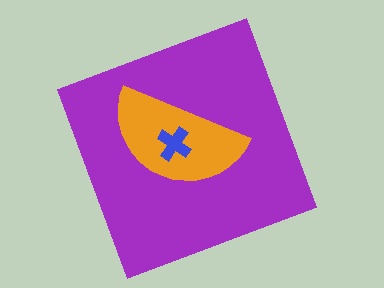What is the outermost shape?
The purple square.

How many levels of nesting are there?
3.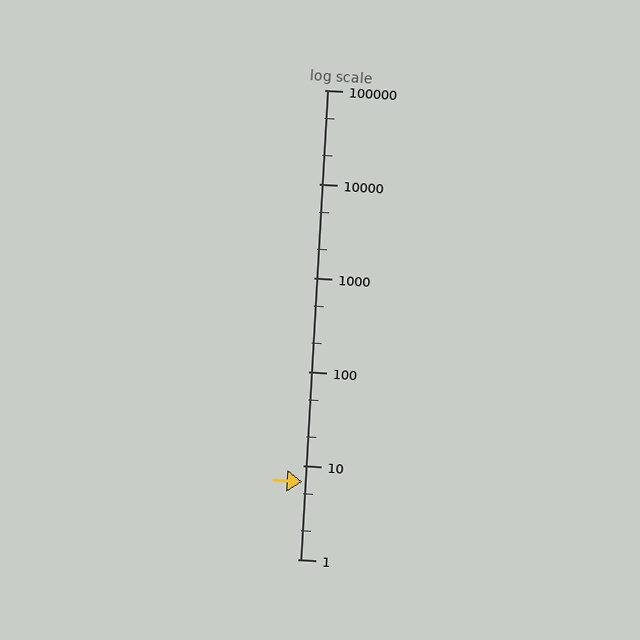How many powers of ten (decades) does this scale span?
The scale spans 5 decades, from 1 to 100000.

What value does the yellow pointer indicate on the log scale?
The pointer indicates approximately 6.7.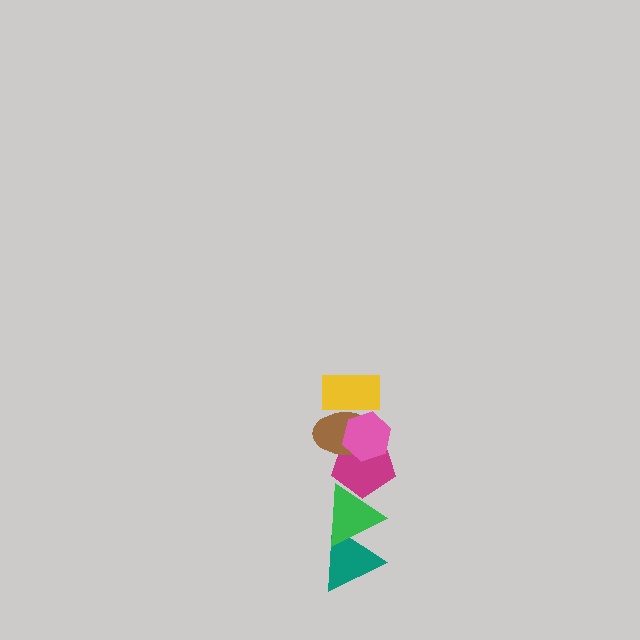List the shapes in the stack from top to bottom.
From top to bottom: the yellow rectangle, the pink hexagon, the brown ellipse, the magenta pentagon, the green triangle, the teal triangle.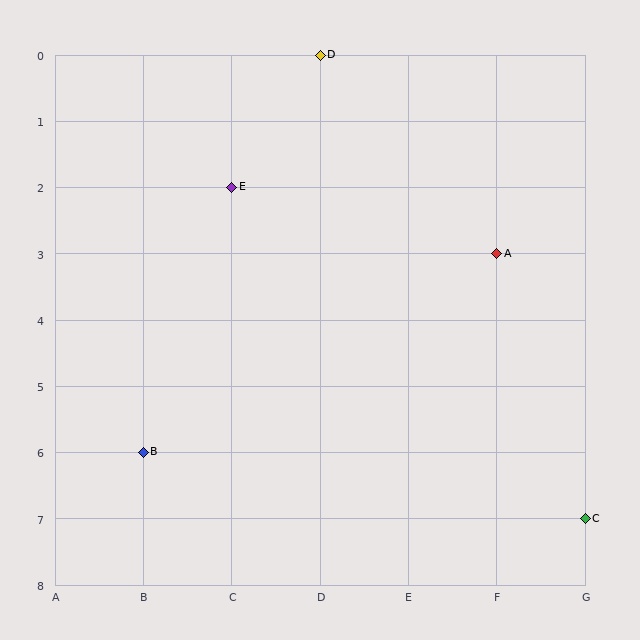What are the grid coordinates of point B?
Point B is at grid coordinates (B, 6).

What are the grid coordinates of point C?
Point C is at grid coordinates (G, 7).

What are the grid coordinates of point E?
Point E is at grid coordinates (C, 2).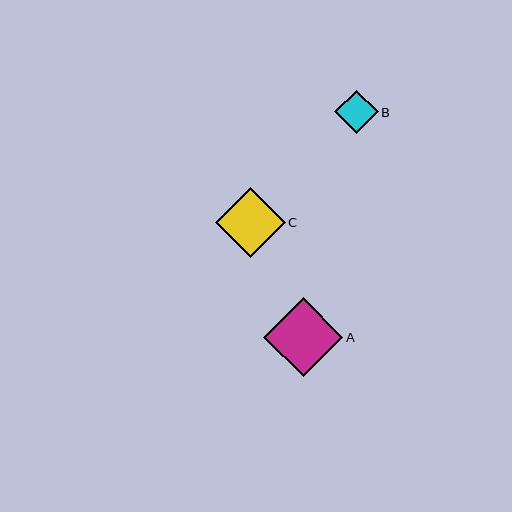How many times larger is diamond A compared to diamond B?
Diamond A is approximately 1.8 times the size of diamond B.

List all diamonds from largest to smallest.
From largest to smallest: A, C, B.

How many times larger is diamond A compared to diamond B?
Diamond A is approximately 1.8 times the size of diamond B.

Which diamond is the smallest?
Diamond B is the smallest with a size of approximately 43 pixels.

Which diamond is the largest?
Diamond A is the largest with a size of approximately 79 pixels.